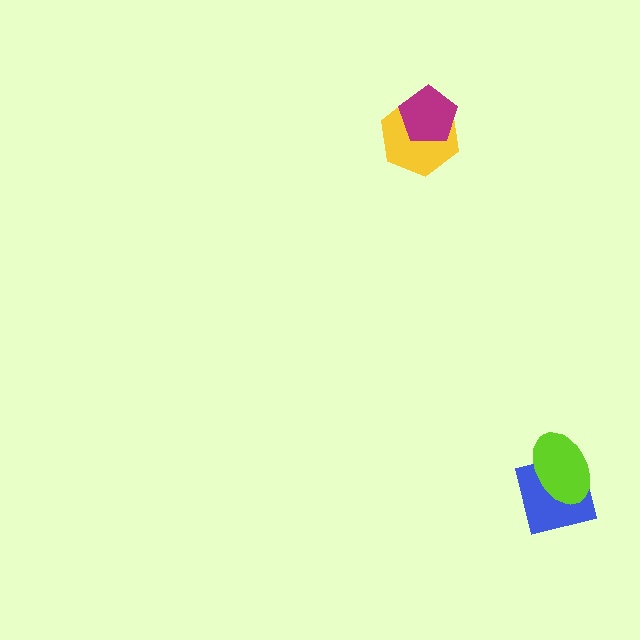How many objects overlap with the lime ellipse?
1 object overlaps with the lime ellipse.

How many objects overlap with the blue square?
1 object overlaps with the blue square.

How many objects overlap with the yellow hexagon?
1 object overlaps with the yellow hexagon.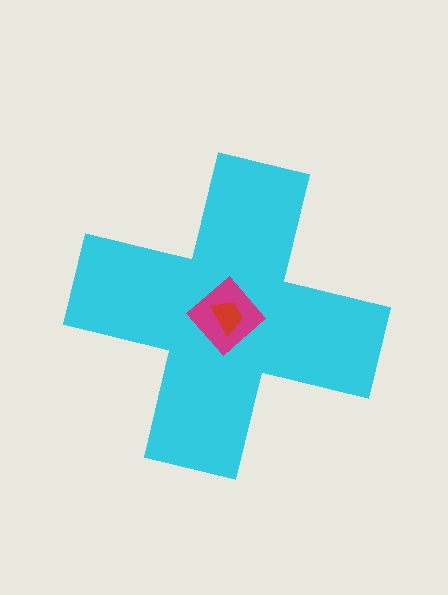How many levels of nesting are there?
3.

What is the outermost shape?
The cyan cross.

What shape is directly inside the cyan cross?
The magenta diamond.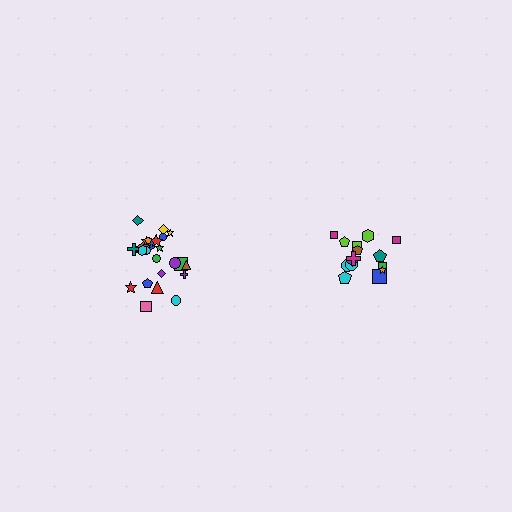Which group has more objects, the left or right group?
The left group.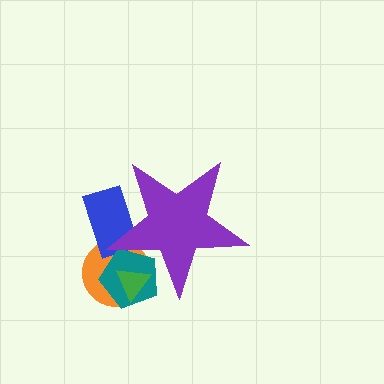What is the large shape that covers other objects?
A purple star.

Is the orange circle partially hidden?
Yes, the orange circle is partially hidden behind the purple star.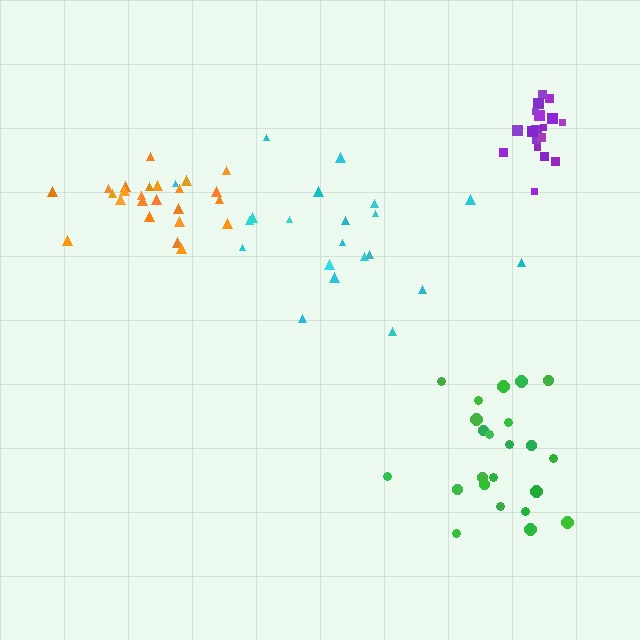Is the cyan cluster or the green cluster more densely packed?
Green.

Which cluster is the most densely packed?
Purple.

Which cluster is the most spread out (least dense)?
Cyan.